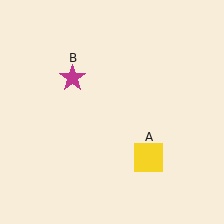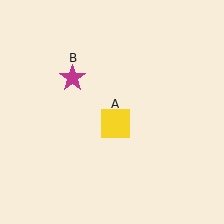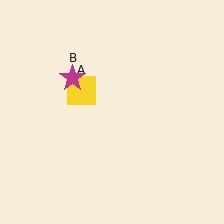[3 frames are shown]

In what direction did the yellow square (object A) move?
The yellow square (object A) moved up and to the left.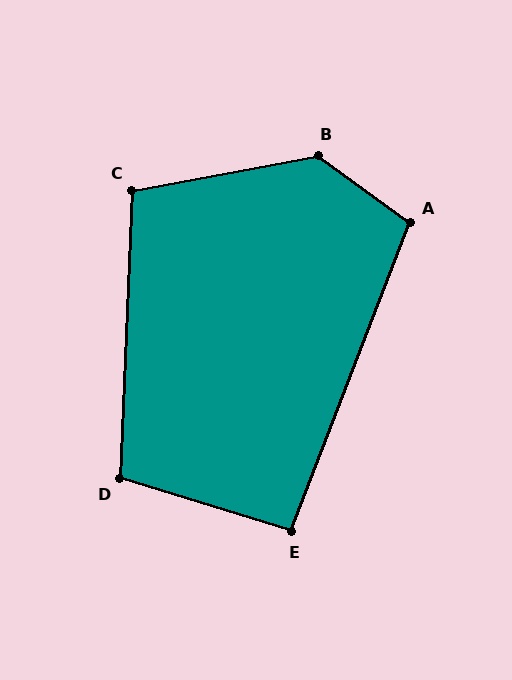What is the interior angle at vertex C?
Approximately 103 degrees (obtuse).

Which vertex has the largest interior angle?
B, at approximately 134 degrees.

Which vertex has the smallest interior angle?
E, at approximately 94 degrees.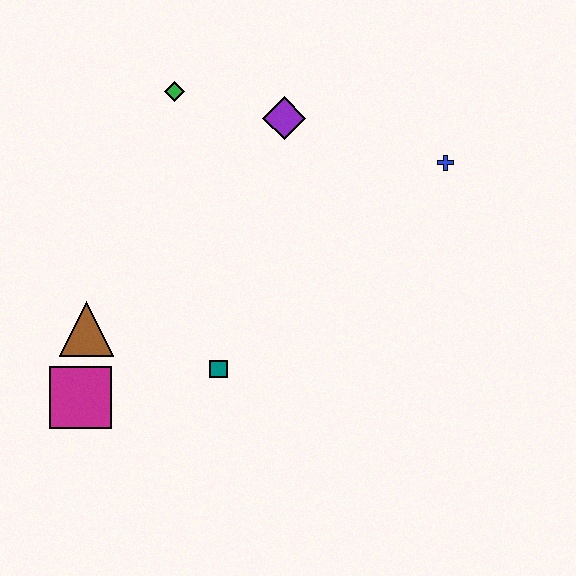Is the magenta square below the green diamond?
Yes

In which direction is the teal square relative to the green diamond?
The teal square is below the green diamond.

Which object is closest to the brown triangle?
The magenta square is closest to the brown triangle.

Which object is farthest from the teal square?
The blue cross is farthest from the teal square.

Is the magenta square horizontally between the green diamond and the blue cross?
No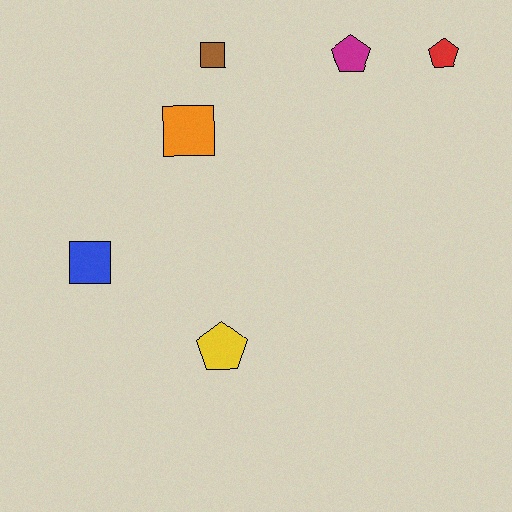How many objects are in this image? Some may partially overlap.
There are 6 objects.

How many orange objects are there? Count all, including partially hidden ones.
There is 1 orange object.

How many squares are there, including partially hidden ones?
There are 3 squares.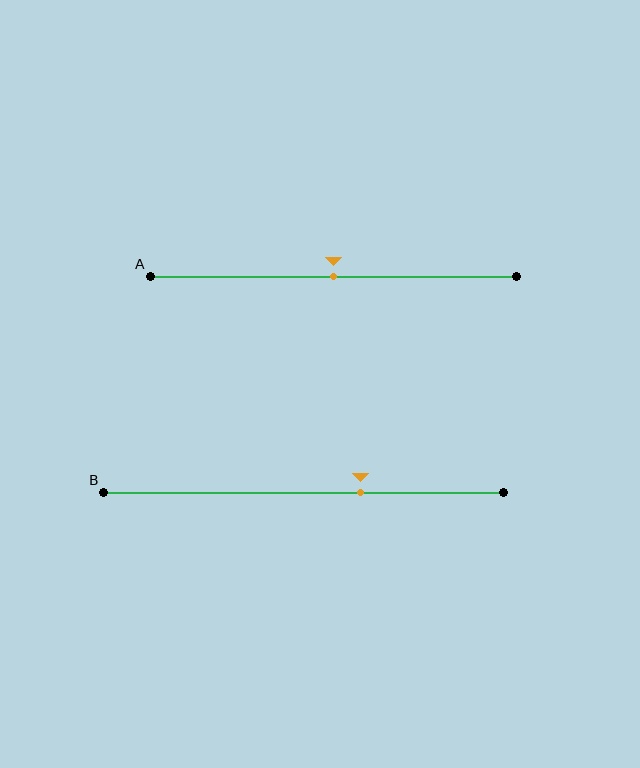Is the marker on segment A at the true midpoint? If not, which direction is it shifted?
Yes, the marker on segment A is at the true midpoint.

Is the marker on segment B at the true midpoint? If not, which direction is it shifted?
No, the marker on segment B is shifted to the right by about 14% of the segment length.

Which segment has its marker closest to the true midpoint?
Segment A has its marker closest to the true midpoint.